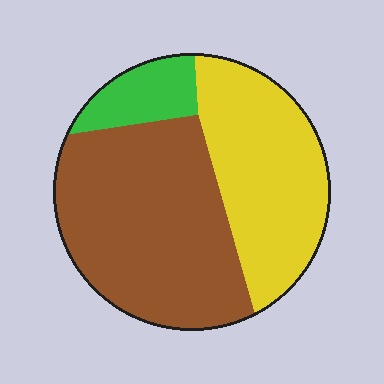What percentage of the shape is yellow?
Yellow takes up about three eighths (3/8) of the shape.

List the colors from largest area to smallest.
From largest to smallest: brown, yellow, green.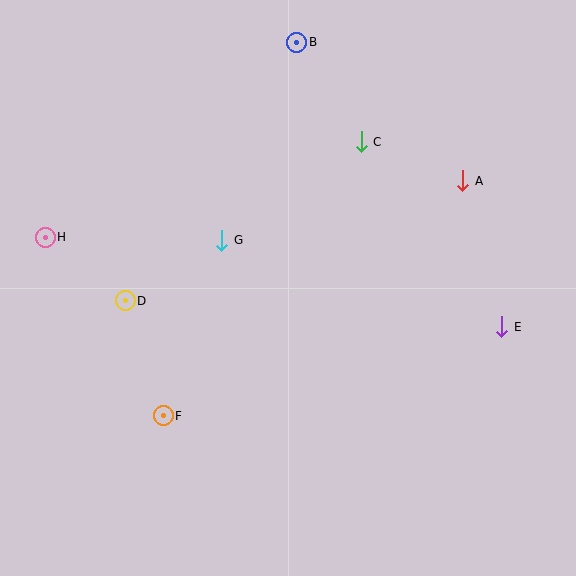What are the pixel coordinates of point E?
Point E is at (502, 327).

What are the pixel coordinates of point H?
Point H is at (45, 237).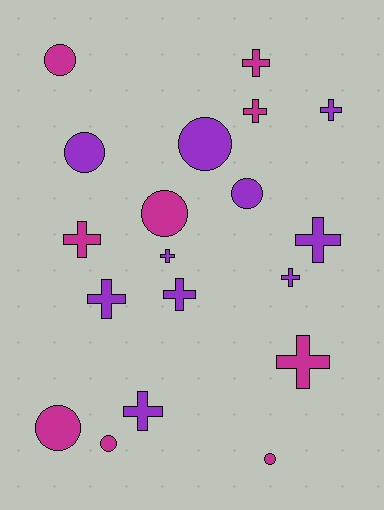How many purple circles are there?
There are 3 purple circles.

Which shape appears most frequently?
Cross, with 11 objects.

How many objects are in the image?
There are 19 objects.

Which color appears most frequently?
Purple, with 10 objects.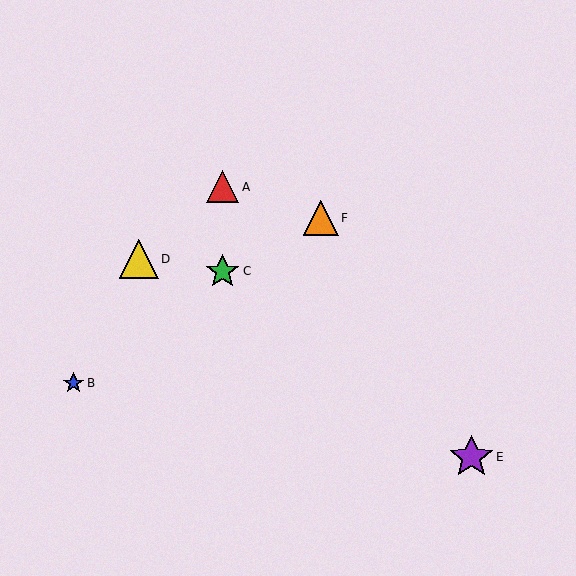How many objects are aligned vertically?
2 objects (A, C) are aligned vertically.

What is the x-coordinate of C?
Object C is at x≈223.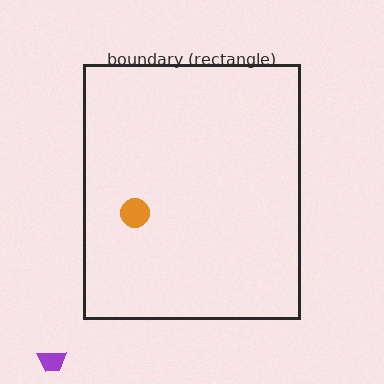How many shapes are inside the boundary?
1 inside, 1 outside.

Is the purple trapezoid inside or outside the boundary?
Outside.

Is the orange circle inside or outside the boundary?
Inside.